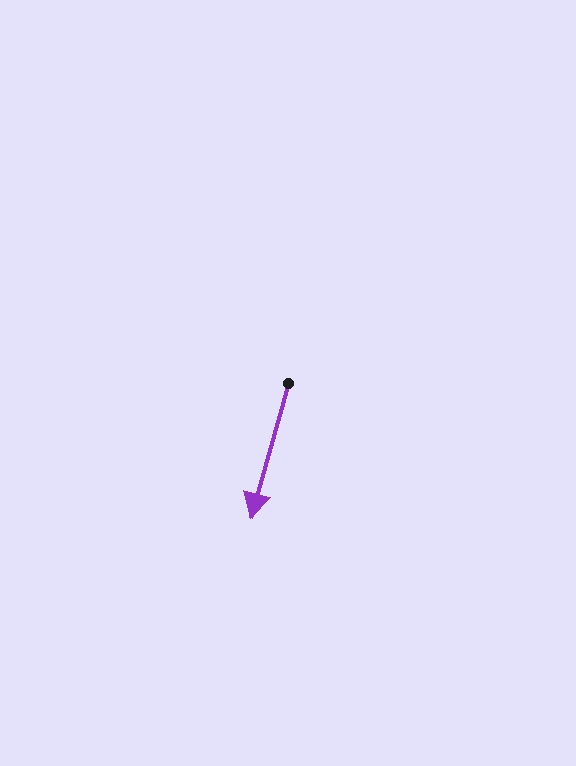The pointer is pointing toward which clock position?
Roughly 7 o'clock.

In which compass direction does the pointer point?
South.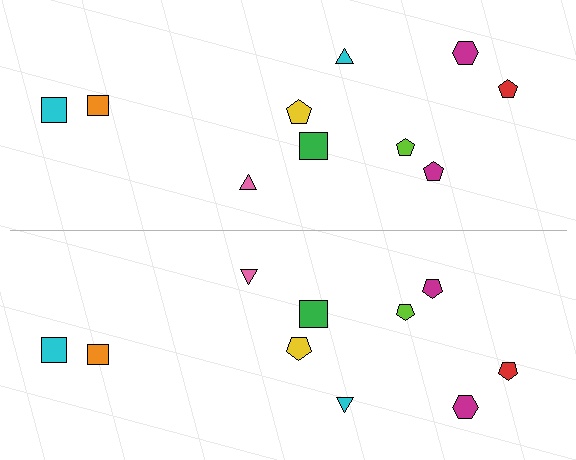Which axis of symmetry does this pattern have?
The pattern has a horizontal axis of symmetry running through the center of the image.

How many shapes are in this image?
There are 20 shapes in this image.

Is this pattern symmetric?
Yes, this pattern has bilateral (reflection) symmetry.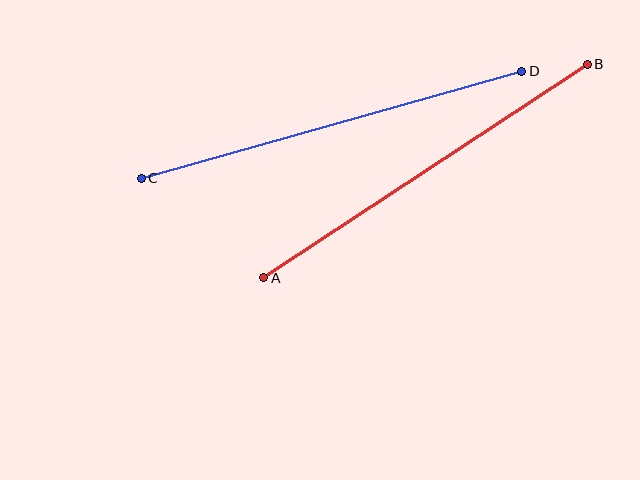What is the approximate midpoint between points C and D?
The midpoint is at approximately (331, 125) pixels.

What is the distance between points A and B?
The distance is approximately 388 pixels.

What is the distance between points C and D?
The distance is approximately 395 pixels.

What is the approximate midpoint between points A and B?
The midpoint is at approximately (425, 171) pixels.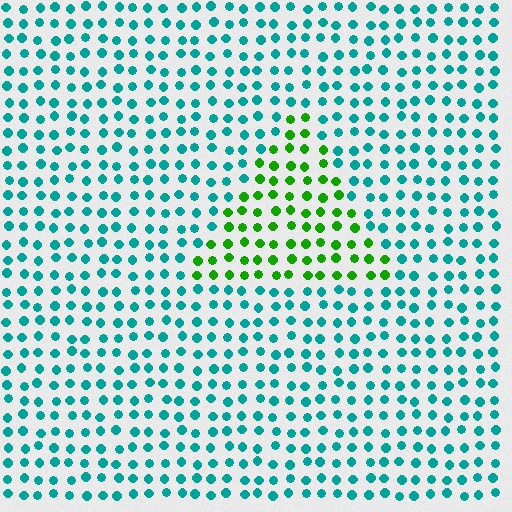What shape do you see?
I see a triangle.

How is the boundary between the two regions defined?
The boundary is defined purely by a slight shift in hue (about 63 degrees). Spacing, size, and orientation are identical on both sides.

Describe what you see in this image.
The image is filled with small teal elements in a uniform arrangement. A triangle-shaped region is visible where the elements are tinted to a slightly different hue, forming a subtle color boundary.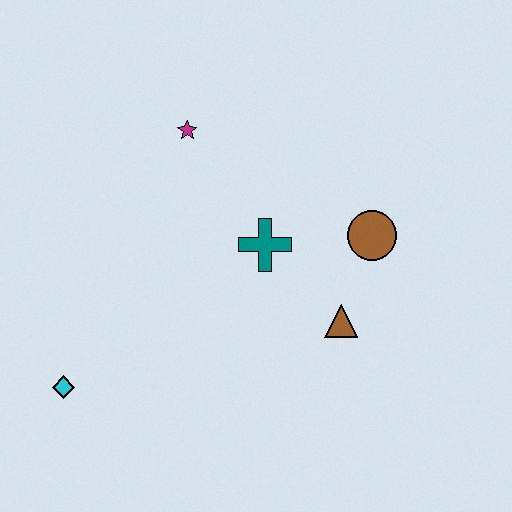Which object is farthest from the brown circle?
The cyan diamond is farthest from the brown circle.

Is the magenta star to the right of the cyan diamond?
Yes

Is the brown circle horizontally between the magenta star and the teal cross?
No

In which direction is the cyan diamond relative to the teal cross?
The cyan diamond is to the left of the teal cross.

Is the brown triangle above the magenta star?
No